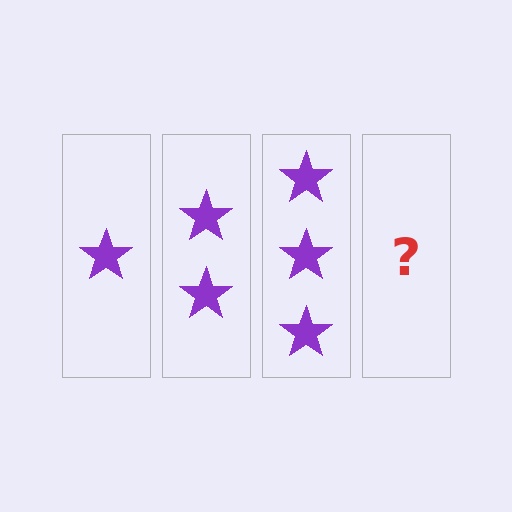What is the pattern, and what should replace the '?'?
The pattern is that each step adds one more star. The '?' should be 4 stars.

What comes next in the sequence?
The next element should be 4 stars.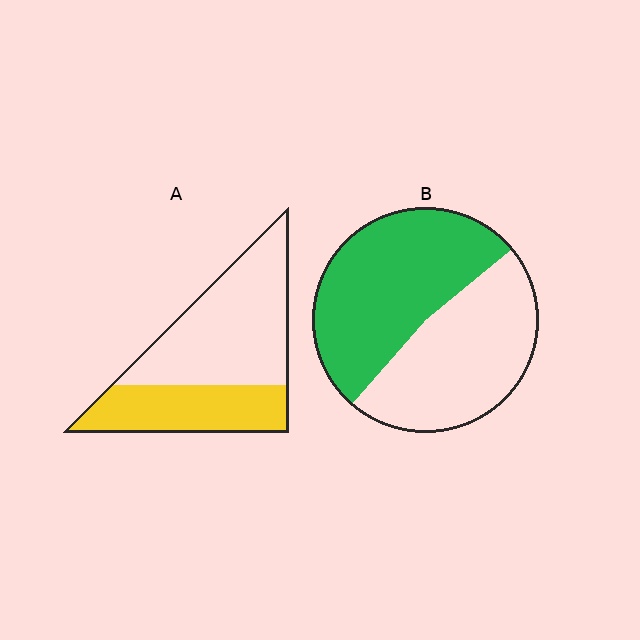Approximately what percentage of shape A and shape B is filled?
A is approximately 40% and B is approximately 55%.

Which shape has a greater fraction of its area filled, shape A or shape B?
Shape B.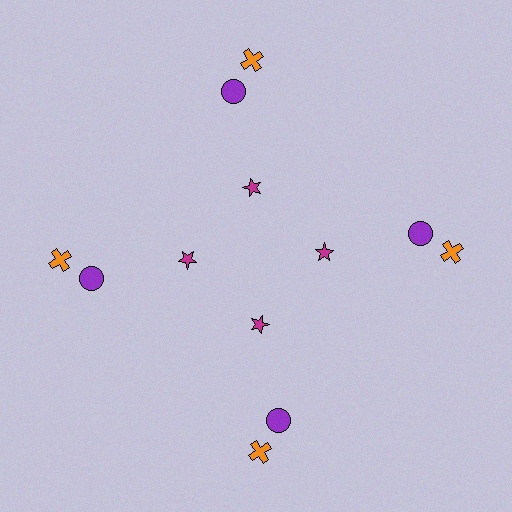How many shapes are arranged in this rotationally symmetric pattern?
There are 12 shapes, arranged in 4 groups of 3.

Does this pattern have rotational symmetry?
Yes, this pattern has 4-fold rotational symmetry. It looks the same after rotating 90 degrees around the center.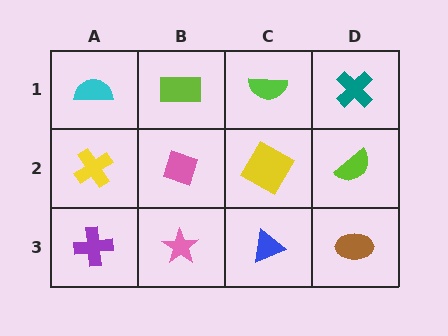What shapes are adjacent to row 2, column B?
A lime rectangle (row 1, column B), a pink star (row 3, column B), a yellow cross (row 2, column A), a yellow square (row 2, column C).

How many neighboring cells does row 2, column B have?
4.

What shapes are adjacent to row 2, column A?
A cyan semicircle (row 1, column A), a purple cross (row 3, column A), a pink diamond (row 2, column B).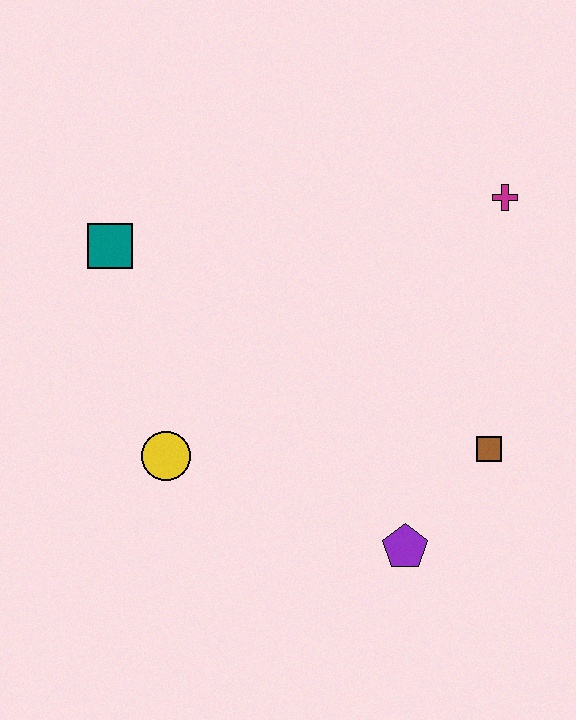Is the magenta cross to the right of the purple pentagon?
Yes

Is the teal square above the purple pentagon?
Yes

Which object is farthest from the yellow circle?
The magenta cross is farthest from the yellow circle.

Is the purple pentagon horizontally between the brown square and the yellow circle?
Yes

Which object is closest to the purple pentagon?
The brown square is closest to the purple pentagon.